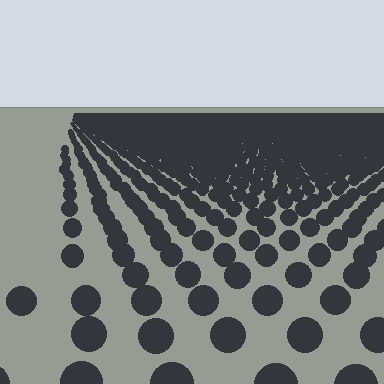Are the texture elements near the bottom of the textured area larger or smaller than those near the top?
Larger. Near the bottom, elements are closer to the viewer and appear at a bigger on-screen size.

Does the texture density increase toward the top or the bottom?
Density increases toward the top.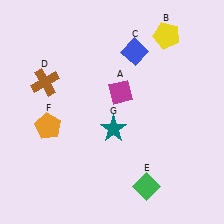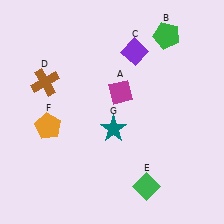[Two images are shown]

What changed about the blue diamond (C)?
In Image 1, C is blue. In Image 2, it changed to purple.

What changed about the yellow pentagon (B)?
In Image 1, B is yellow. In Image 2, it changed to green.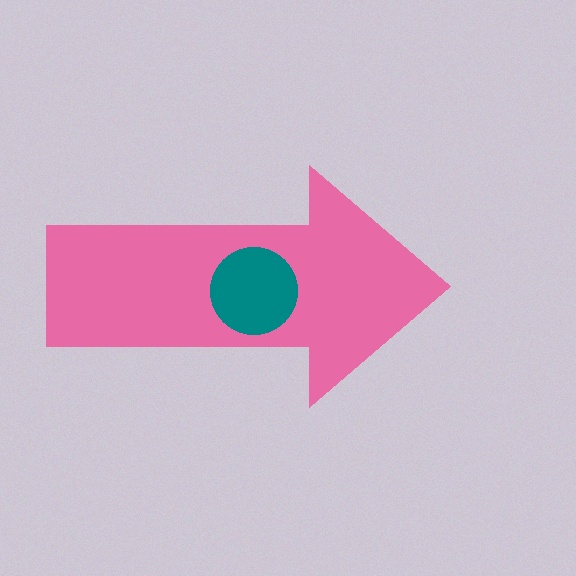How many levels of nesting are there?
2.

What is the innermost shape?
The teal circle.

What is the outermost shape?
The pink arrow.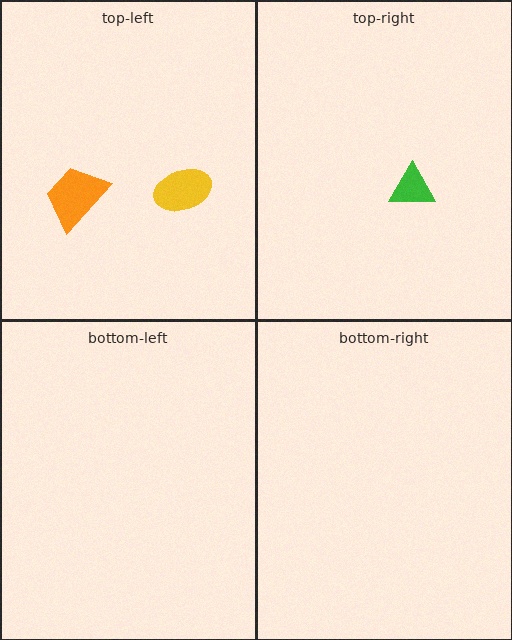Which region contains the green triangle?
The top-right region.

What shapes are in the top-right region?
The green triangle.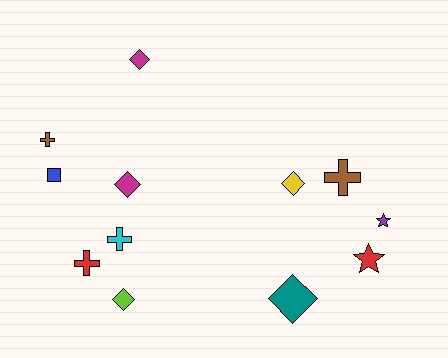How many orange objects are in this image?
There are no orange objects.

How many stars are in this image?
There are 2 stars.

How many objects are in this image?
There are 12 objects.